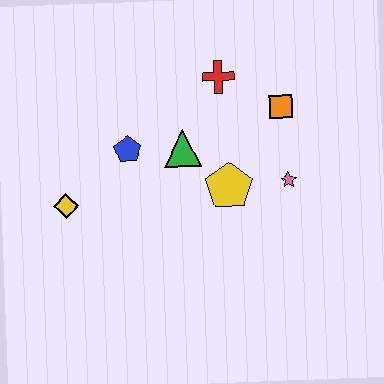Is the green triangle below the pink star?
No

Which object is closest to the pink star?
The yellow pentagon is closest to the pink star.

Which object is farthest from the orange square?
The yellow diamond is farthest from the orange square.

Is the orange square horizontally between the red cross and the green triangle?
No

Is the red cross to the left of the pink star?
Yes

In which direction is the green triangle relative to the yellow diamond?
The green triangle is to the right of the yellow diamond.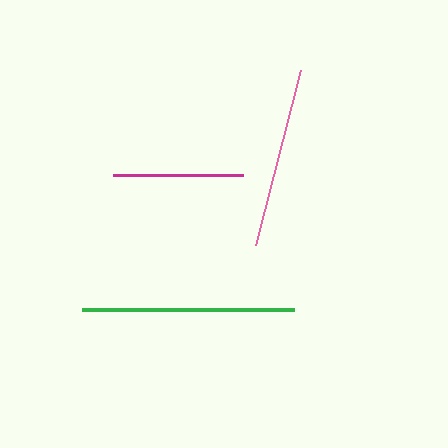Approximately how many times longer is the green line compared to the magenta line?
The green line is approximately 1.6 times the length of the magenta line.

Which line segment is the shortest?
The magenta line is the shortest at approximately 131 pixels.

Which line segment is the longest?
The green line is the longest at approximately 212 pixels.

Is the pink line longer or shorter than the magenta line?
The pink line is longer than the magenta line.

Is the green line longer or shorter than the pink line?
The green line is longer than the pink line.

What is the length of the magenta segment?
The magenta segment is approximately 131 pixels long.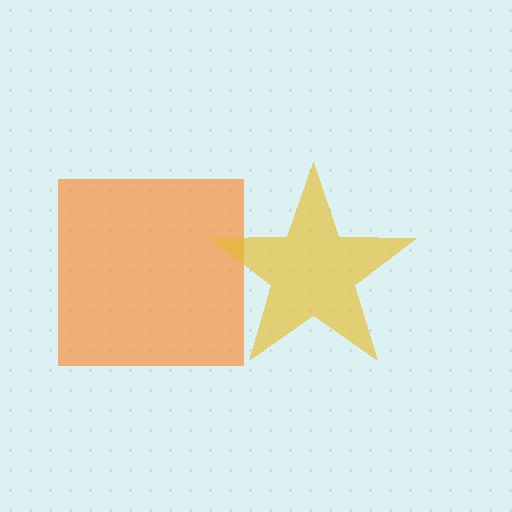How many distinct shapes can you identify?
There are 2 distinct shapes: an orange square, a yellow star.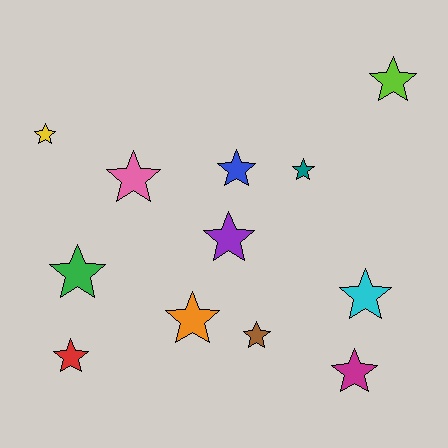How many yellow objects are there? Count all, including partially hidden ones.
There is 1 yellow object.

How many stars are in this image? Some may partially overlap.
There are 12 stars.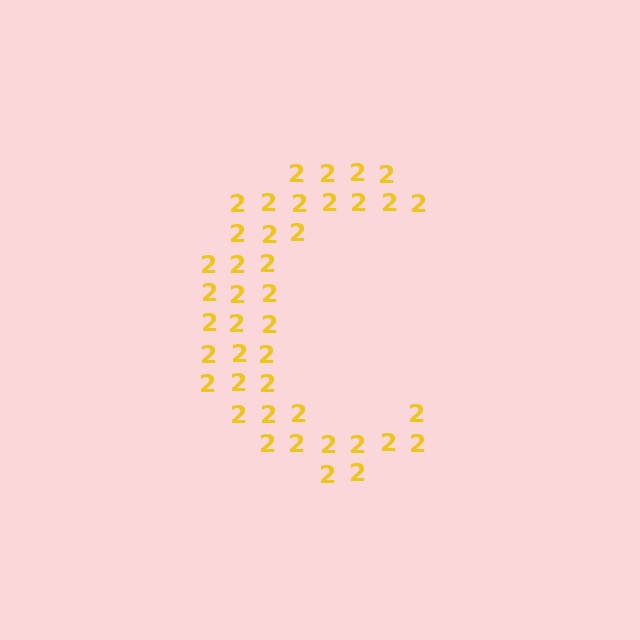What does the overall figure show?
The overall figure shows the letter C.